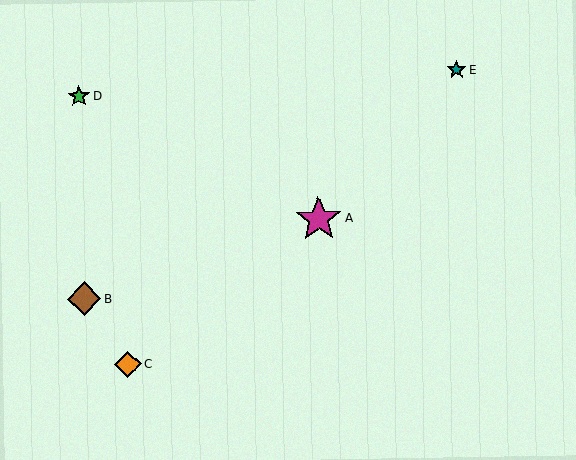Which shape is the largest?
The magenta star (labeled A) is the largest.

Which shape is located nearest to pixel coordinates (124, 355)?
The orange diamond (labeled C) at (128, 364) is nearest to that location.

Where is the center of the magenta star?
The center of the magenta star is at (319, 219).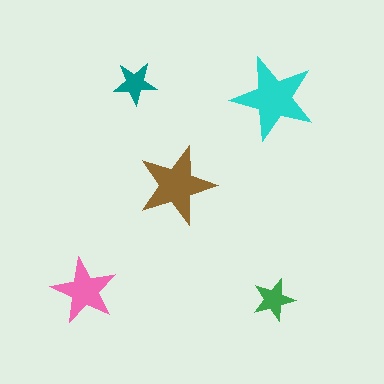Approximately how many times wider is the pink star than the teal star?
About 1.5 times wider.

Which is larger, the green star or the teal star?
The teal one.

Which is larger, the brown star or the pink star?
The brown one.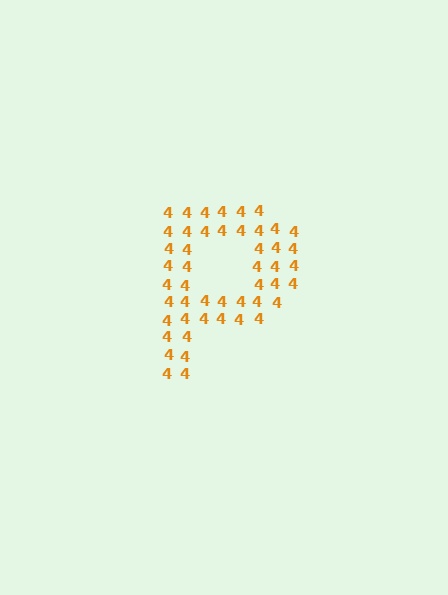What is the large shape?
The large shape is the letter P.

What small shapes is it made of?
It is made of small digit 4's.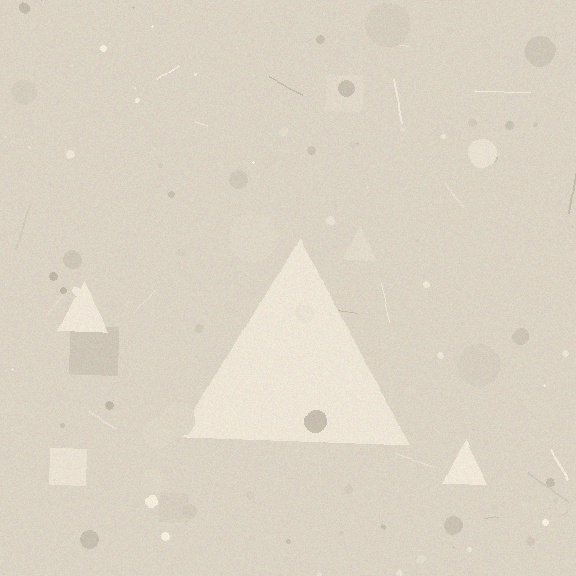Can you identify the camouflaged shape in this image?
The camouflaged shape is a triangle.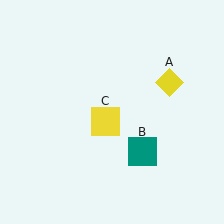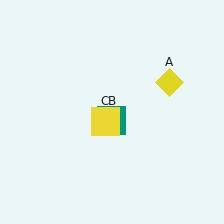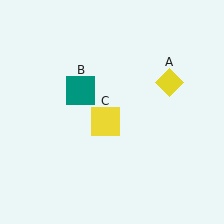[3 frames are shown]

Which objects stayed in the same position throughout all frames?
Yellow diamond (object A) and yellow square (object C) remained stationary.